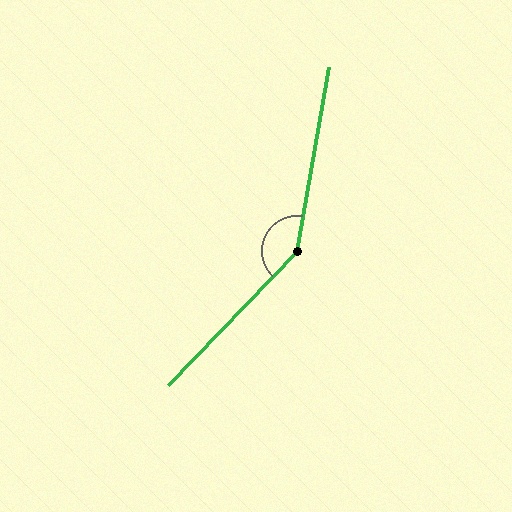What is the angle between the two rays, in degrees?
Approximately 146 degrees.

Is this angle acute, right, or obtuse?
It is obtuse.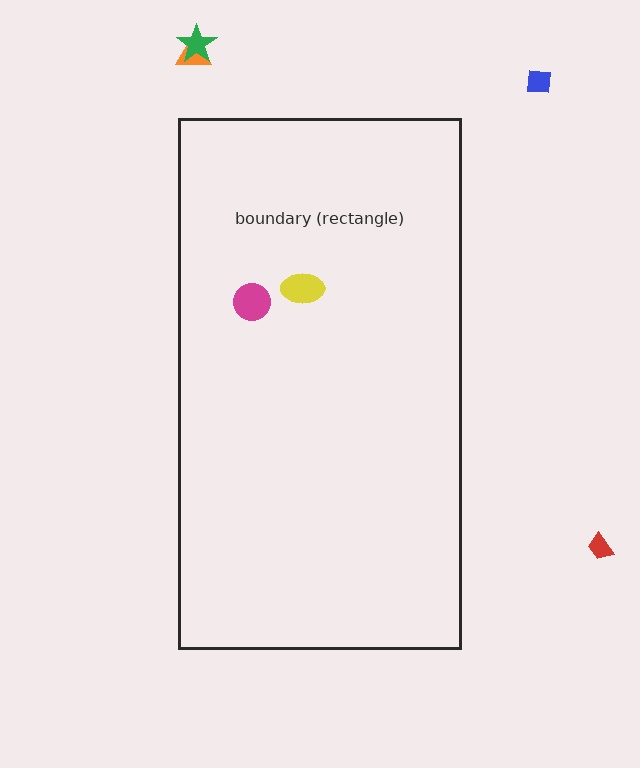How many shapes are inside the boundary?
2 inside, 4 outside.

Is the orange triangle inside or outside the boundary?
Outside.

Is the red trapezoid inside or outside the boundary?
Outside.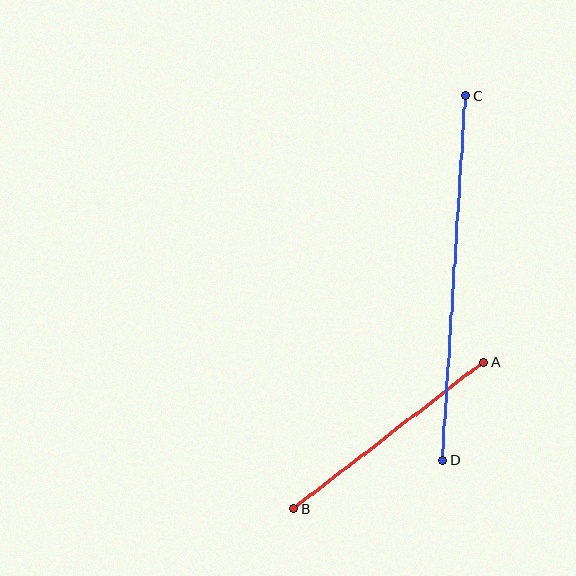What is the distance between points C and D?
The distance is approximately 365 pixels.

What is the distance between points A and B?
The distance is approximately 240 pixels.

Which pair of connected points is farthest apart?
Points C and D are farthest apart.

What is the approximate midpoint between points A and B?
The midpoint is at approximately (388, 435) pixels.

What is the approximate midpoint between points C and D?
The midpoint is at approximately (454, 278) pixels.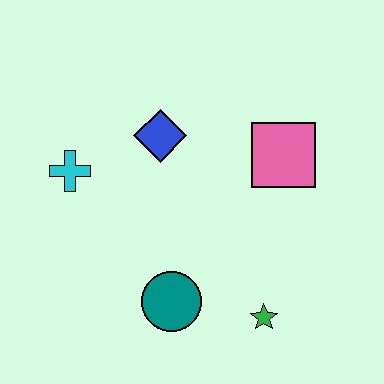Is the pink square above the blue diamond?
No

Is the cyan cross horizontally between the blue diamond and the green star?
No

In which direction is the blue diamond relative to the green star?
The blue diamond is above the green star.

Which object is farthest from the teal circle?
The pink square is farthest from the teal circle.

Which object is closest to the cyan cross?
The blue diamond is closest to the cyan cross.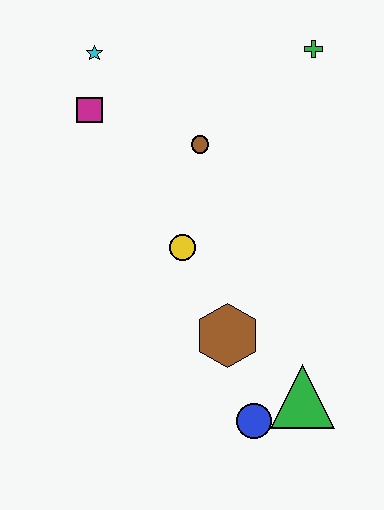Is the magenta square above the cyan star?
No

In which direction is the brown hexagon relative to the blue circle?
The brown hexagon is above the blue circle.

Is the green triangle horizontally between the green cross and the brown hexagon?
Yes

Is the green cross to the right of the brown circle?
Yes